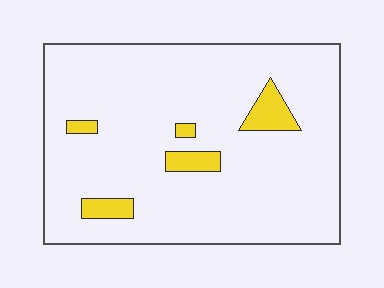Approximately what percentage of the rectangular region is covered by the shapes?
Approximately 10%.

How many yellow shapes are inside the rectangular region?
5.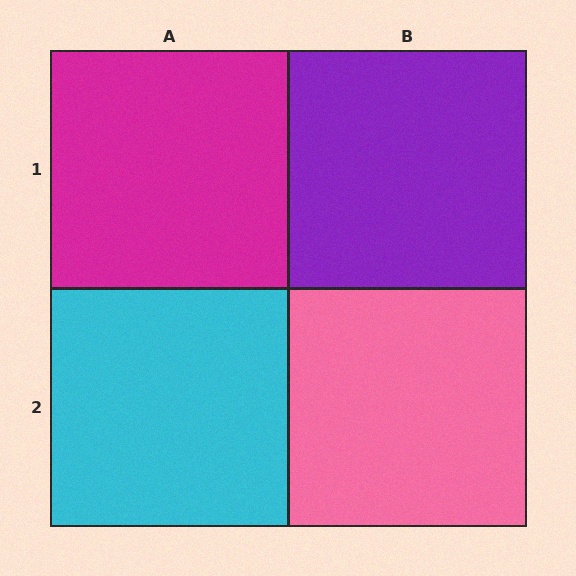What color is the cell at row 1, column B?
Purple.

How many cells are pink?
1 cell is pink.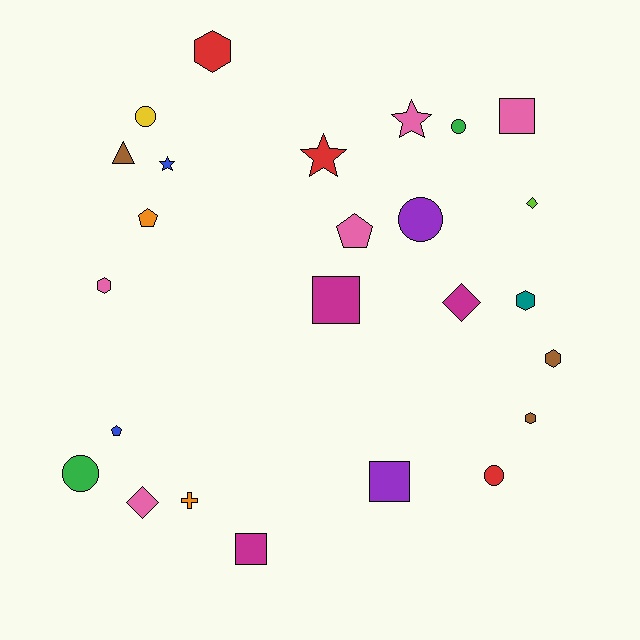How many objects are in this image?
There are 25 objects.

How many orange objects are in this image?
There are 2 orange objects.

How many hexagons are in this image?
There are 5 hexagons.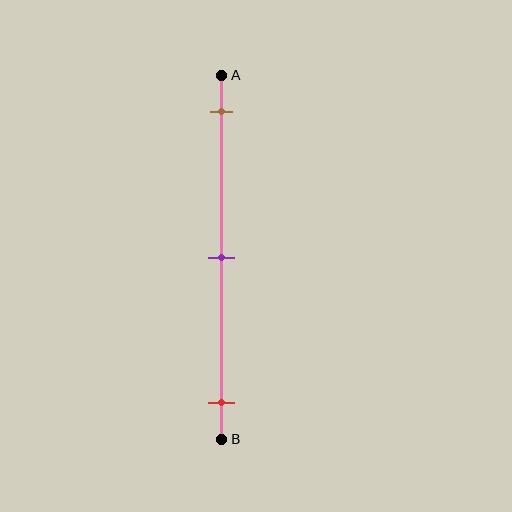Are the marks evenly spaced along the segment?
Yes, the marks are approximately evenly spaced.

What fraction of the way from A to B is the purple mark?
The purple mark is approximately 50% (0.5) of the way from A to B.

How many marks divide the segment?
There are 3 marks dividing the segment.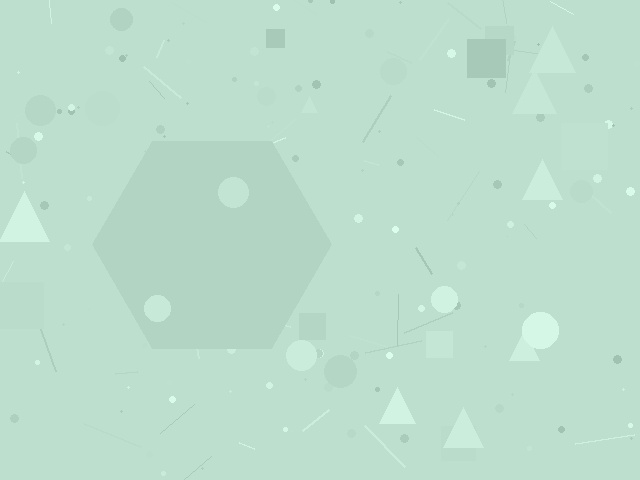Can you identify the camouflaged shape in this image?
The camouflaged shape is a hexagon.